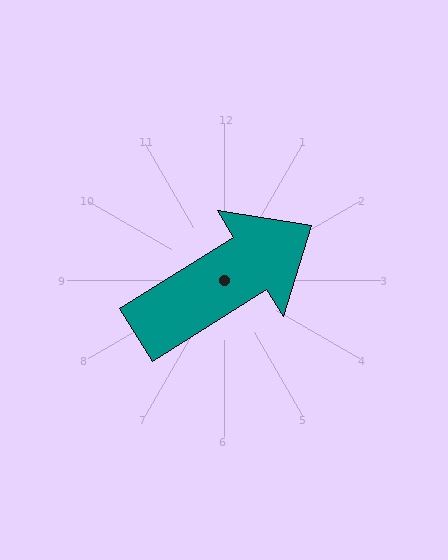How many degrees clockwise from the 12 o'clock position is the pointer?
Approximately 58 degrees.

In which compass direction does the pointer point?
Northeast.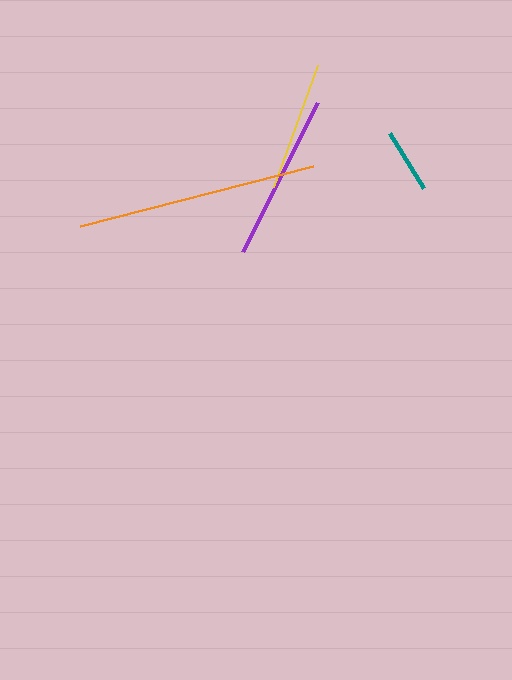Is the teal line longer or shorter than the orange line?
The orange line is longer than the teal line.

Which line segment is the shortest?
The teal line is the shortest at approximately 64 pixels.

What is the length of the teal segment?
The teal segment is approximately 64 pixels long.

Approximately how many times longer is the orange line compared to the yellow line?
The orange line is approximately 1.8 times the length of the yellow line.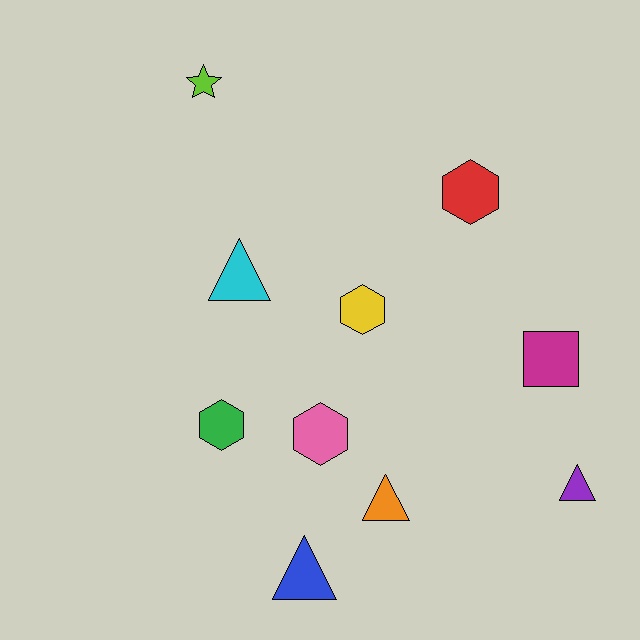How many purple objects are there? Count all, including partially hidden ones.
There is 1 purple object.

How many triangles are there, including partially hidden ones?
There are 4 triangles.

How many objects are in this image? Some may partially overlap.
There are 10 objects.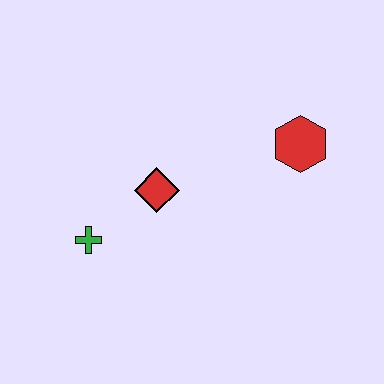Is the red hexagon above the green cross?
Yes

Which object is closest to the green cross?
The red diamond is closest to the green cross.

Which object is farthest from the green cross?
The red hexagon is farthest from the green cross.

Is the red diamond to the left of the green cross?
No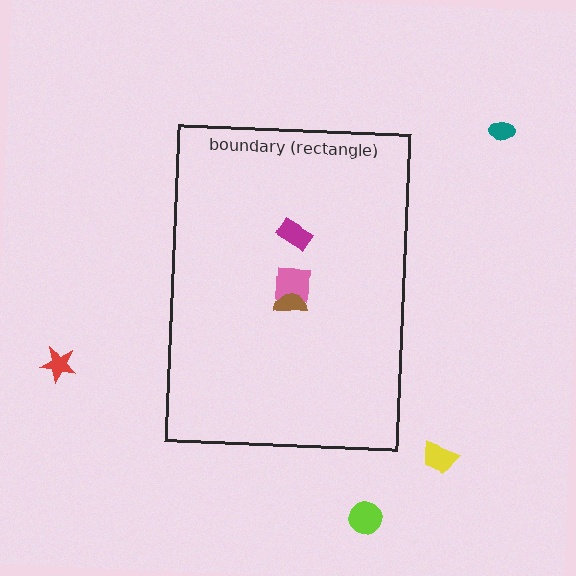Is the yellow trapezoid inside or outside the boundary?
Outside.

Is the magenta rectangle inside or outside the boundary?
Inside.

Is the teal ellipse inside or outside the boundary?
Outside.